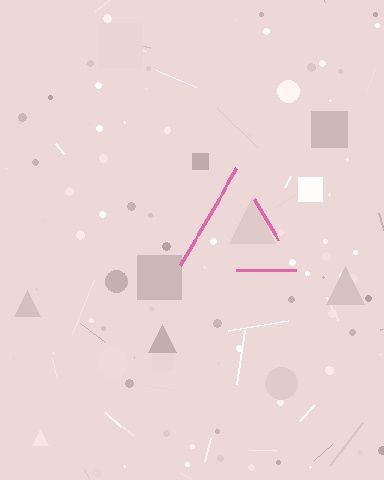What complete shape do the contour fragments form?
The contour fragments form a triangle.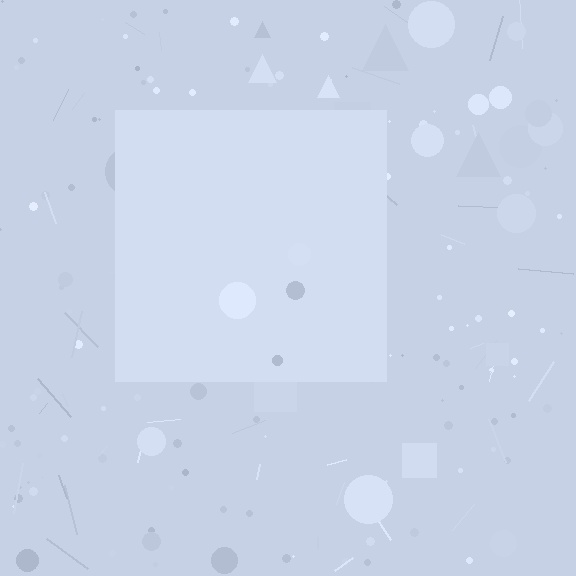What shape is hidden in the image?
A square is hidden in the image.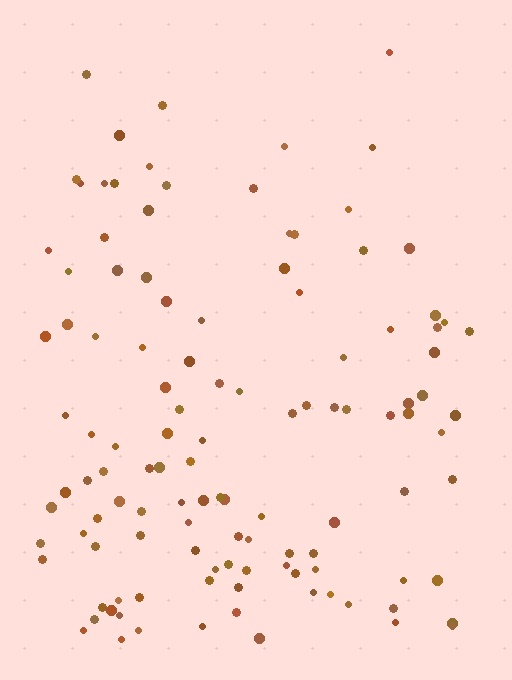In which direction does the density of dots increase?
From top to bottom, with the bottom side densest.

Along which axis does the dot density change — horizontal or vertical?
Vertical.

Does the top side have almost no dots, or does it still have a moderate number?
Still a moderate number, just noticeably fewer than the bottom.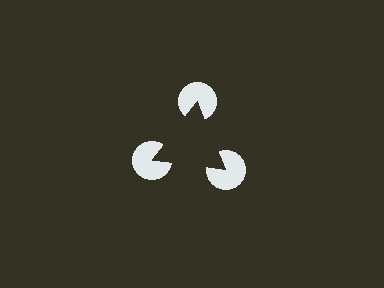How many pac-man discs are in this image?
There are 3 — one at each vertex of the illusory triangle.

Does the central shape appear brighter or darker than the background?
It typically appears slightly darker than the background, even though no actual brightness change is drawn.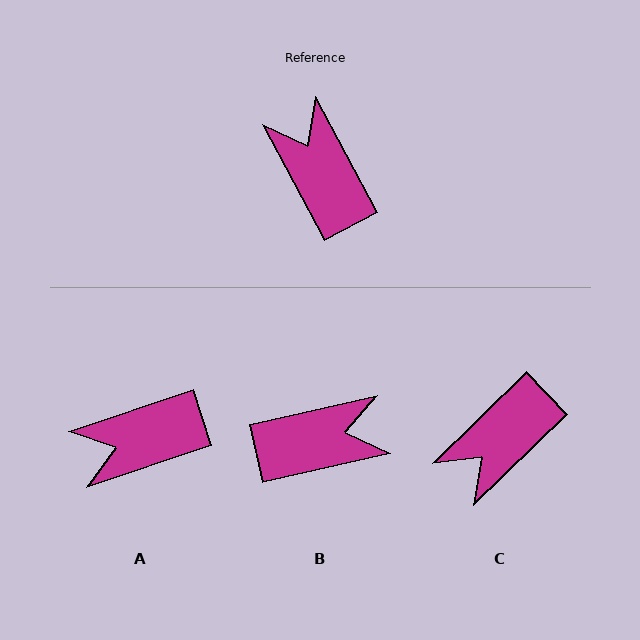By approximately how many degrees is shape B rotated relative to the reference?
Approximately 105 degrees clockwise.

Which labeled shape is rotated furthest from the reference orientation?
C, about 106 degrees away.